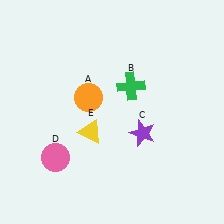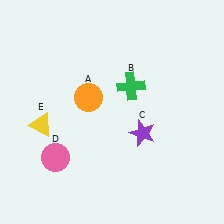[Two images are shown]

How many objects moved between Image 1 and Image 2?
1 object moved between the two images.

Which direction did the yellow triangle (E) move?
The yellow triangle (E) moved left.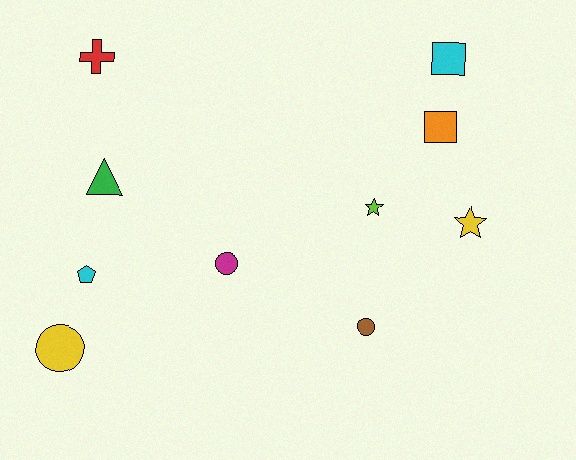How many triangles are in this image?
There is 1 triangle.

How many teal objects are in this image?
There are no teal objects.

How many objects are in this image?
There are 10 objects.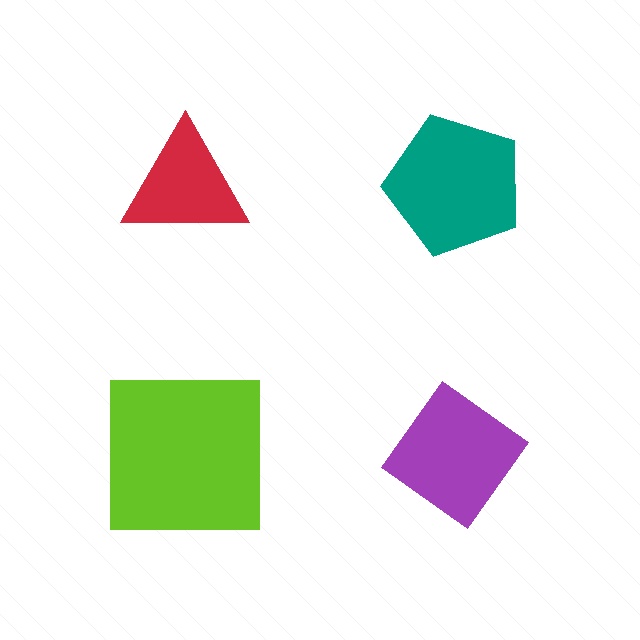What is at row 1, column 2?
A teal pentagon.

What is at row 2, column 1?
A lime square.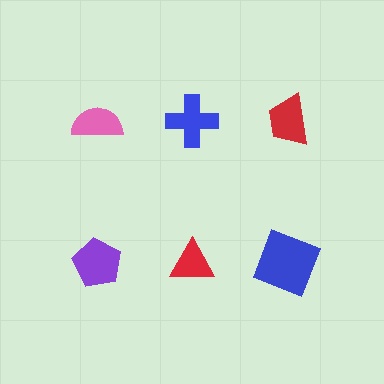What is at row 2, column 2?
A red triangle.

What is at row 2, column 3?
A blue square.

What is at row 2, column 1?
A purple pentagon.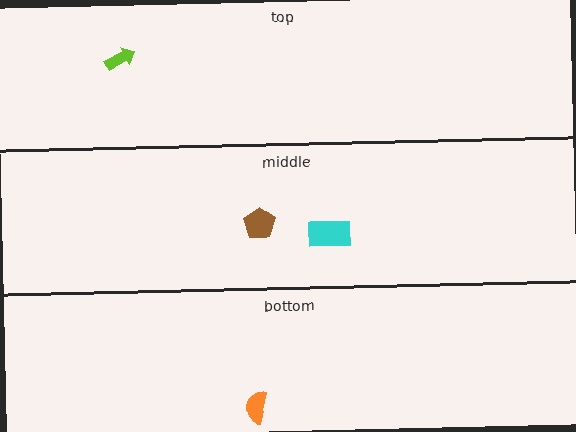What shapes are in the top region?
The lime arrow.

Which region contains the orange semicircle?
The bottom region.